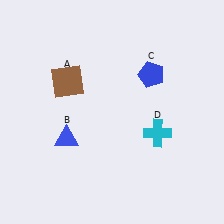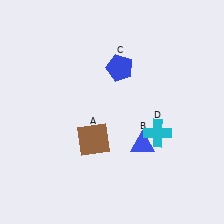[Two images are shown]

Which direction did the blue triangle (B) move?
The blue triangle (B) moved right.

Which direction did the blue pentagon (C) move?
The blue pentagon (C) moved left.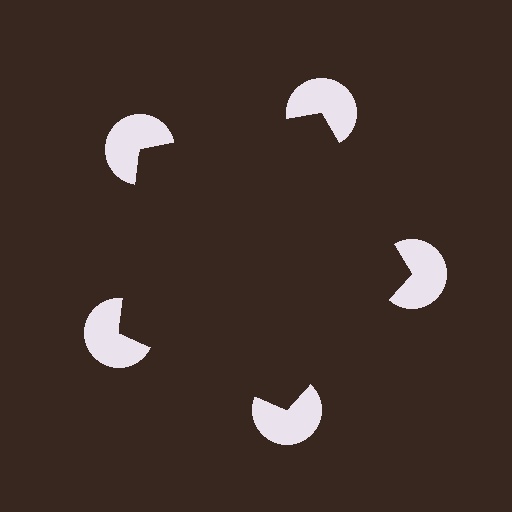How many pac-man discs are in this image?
There are 5 — one at each vertex of the illusory pentagon.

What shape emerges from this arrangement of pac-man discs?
An illusory pentagon — its edges are inferred from the aligned wedge cuts in the pac-man discs, not physically drawn.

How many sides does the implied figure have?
5 sides.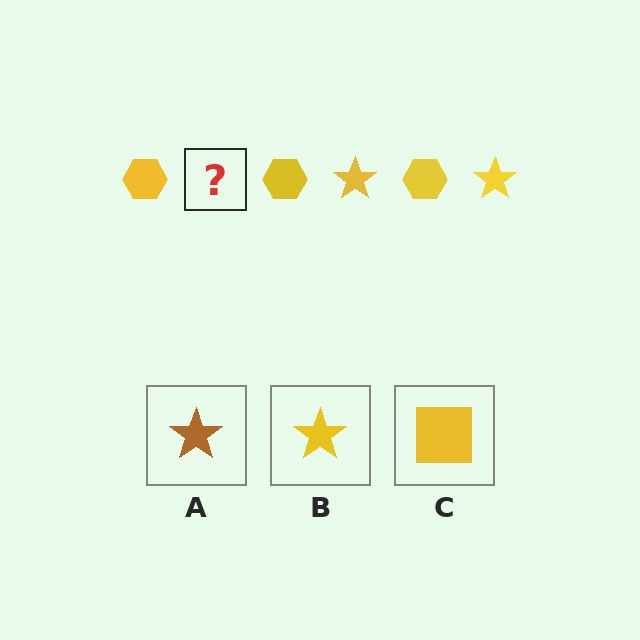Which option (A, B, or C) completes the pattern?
B.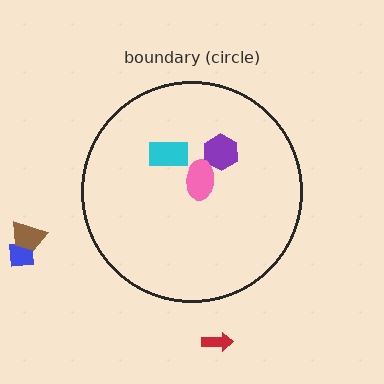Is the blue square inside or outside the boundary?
Outside.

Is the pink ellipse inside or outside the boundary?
Inside.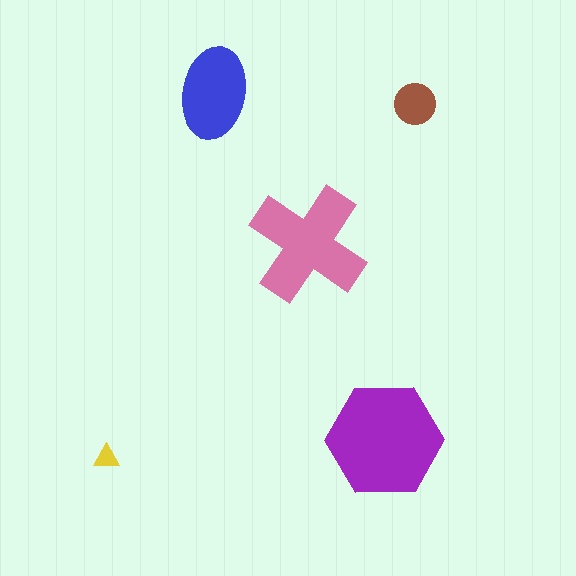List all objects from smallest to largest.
The yellow triangle, the brown circle, the blue ellipse, the pink cross, the purple hexagon.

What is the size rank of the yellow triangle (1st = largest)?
5th.